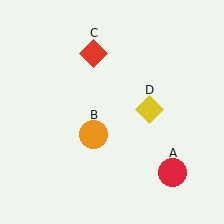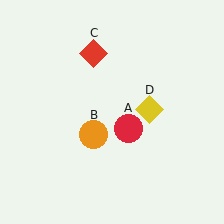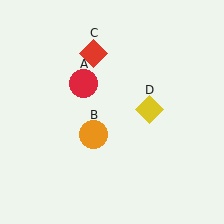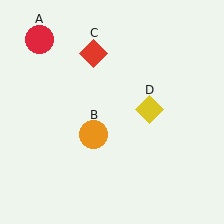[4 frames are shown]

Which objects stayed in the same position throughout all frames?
Orange circle (object B) and red diamond (object C) and yellow diamond (object D) remained stationary.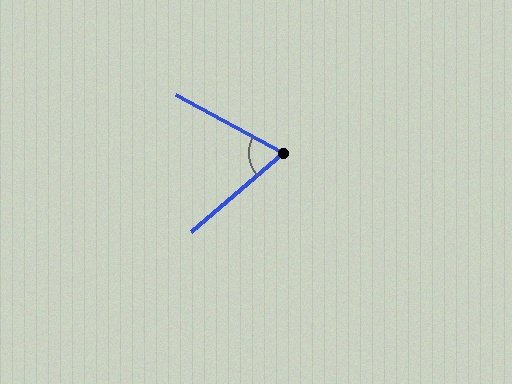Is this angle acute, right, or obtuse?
It is acute.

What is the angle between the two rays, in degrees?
Approximately 69 degrees.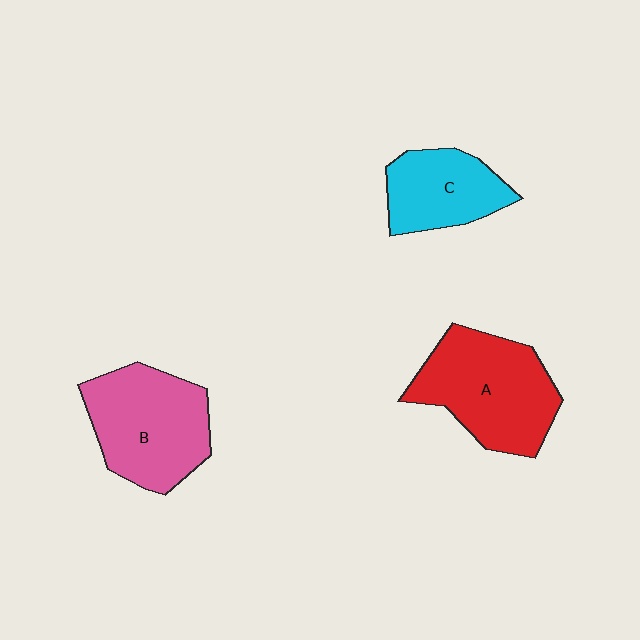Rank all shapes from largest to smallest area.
From largest to smallest: A (red), B (pink), C (cyan).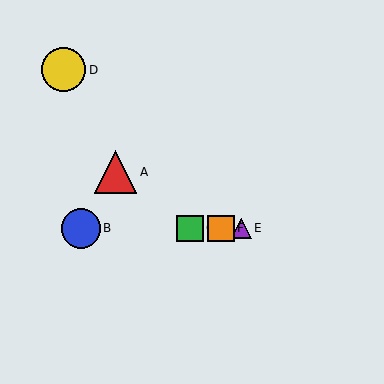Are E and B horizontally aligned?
Yes, both are at y≈228.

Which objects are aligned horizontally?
Objects B, C, E, F are aligned horizontally.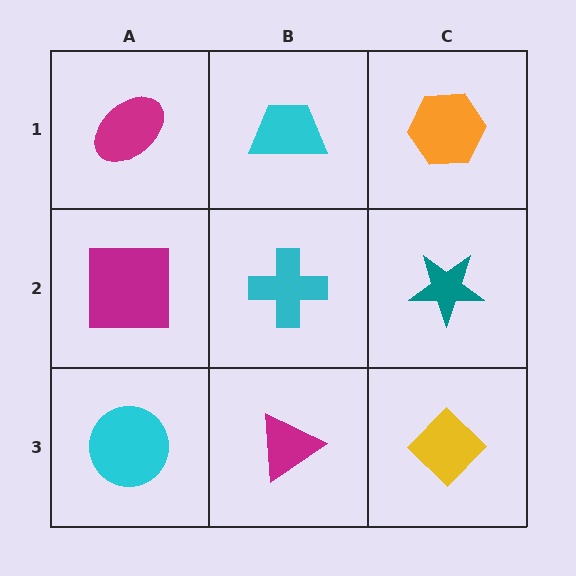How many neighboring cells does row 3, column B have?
3.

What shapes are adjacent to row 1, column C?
A teal star (row 2, column C), a cyan trapezoid (row 1, column B).